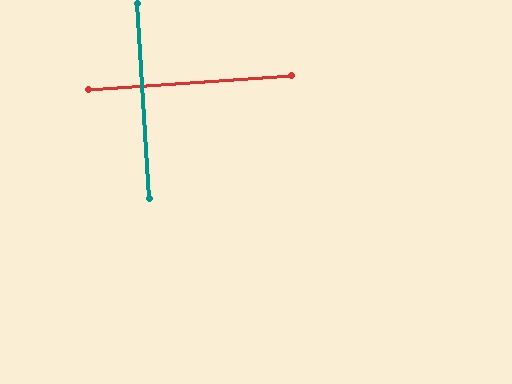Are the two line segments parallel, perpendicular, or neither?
Perpendicular — they meet at approximately 90°.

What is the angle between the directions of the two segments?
Approximately 90 degrees.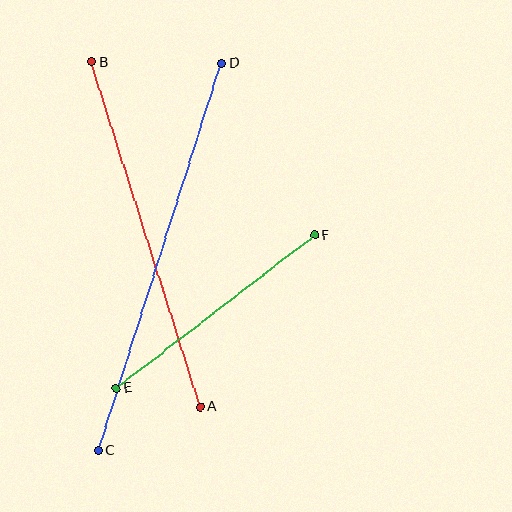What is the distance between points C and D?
The distance is approximately 407 pixels.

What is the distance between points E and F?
The distance is approximately 251 pixels.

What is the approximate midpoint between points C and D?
The midpoint is at approximately (160, 257) pixels.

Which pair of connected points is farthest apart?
Points C and D are farthest apart.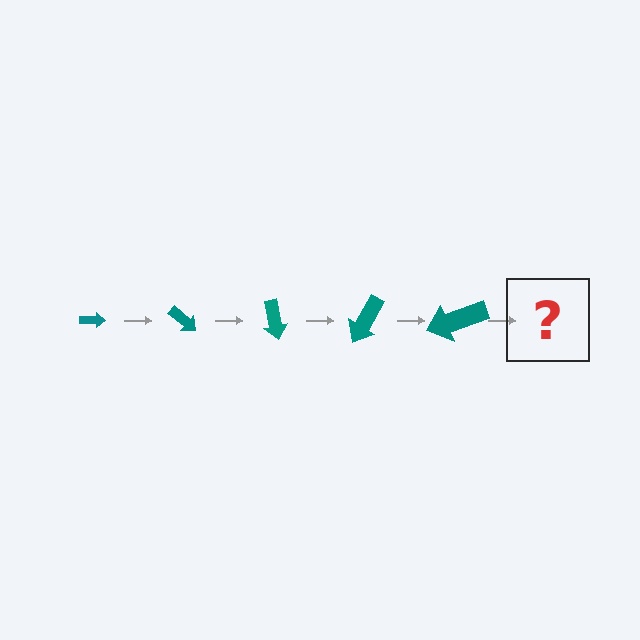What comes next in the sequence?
The next element should be an arrow, larger than the previous one and rotated 200 degrees from the start.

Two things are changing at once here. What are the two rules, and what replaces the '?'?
The two rules are that the arrow grows larger each step and it rotates 40 degrees each step. The '?' should be an arrow, larger than the previous one and rotated 200 degrees from the start.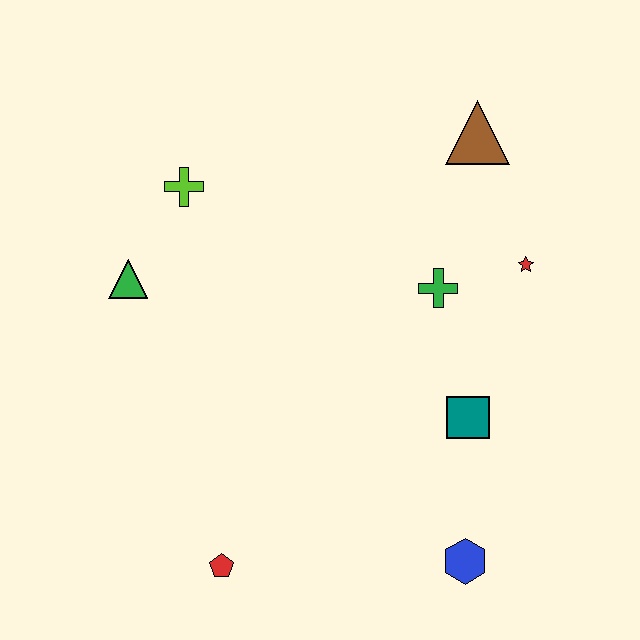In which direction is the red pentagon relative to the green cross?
The red pentagon is below the green cross.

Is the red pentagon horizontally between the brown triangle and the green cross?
No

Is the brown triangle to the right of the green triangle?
Yes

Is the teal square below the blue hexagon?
No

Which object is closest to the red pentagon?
The blue hexagon is closest to the red pentagon.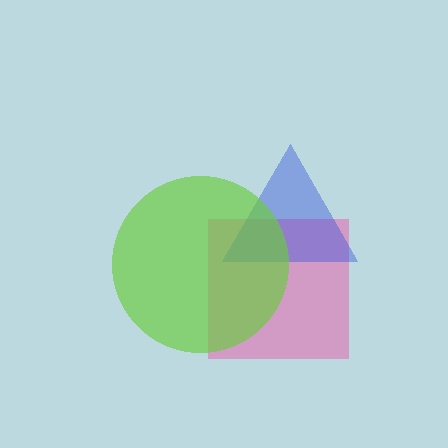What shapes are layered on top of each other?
The layered shapes are: a pink square, a blue triangle, a lime circle.